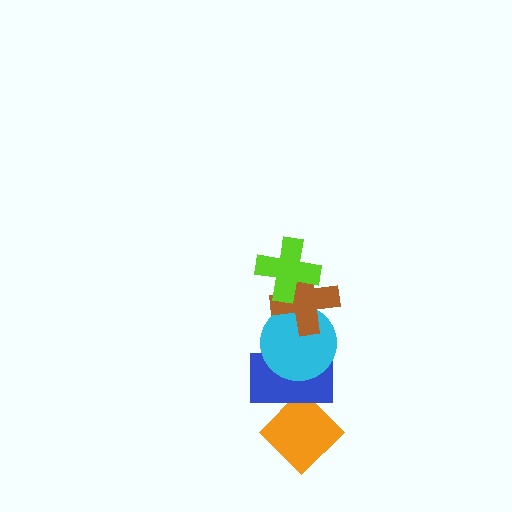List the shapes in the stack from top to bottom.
From top to bottom: the lime cross, the brown cross, the cyan circle, the blue rectangle, the orange diamond.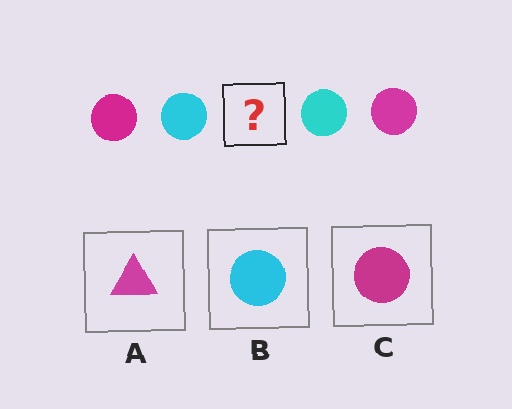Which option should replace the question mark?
Option C.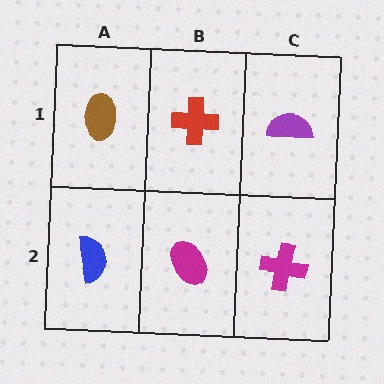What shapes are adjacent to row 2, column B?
A red cross (row 1, column B), a blue semicircle (row 2, column A), a magenta cross (row 2, column C).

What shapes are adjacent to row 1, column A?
A blue semicircle (row 2, column A), a red cross (row 1, column B).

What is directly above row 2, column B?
A red cross.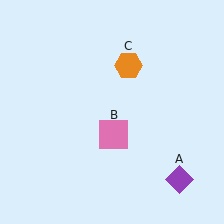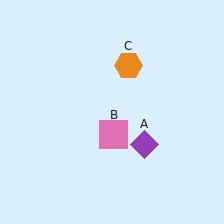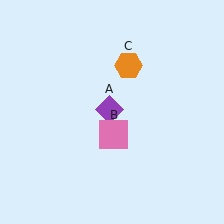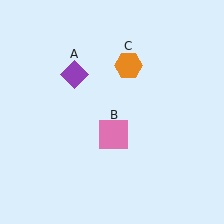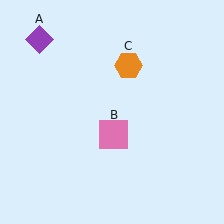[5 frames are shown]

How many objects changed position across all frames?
1 object changed position: purple diamond (object A).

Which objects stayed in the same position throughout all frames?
Pink square (object B) and orange hexagon (object C) remained stationary.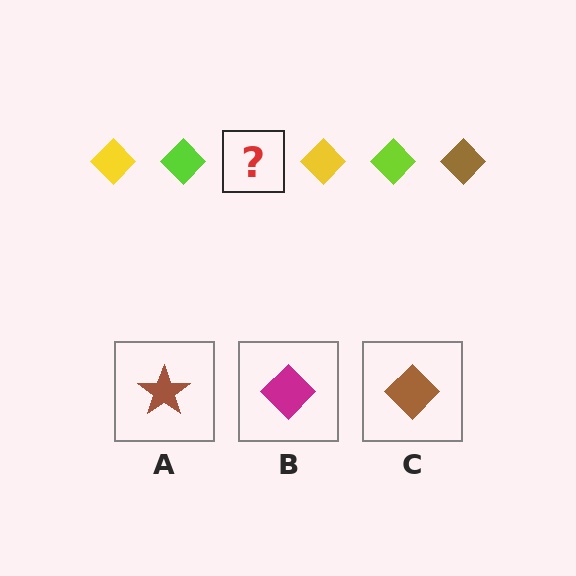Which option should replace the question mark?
Option C.